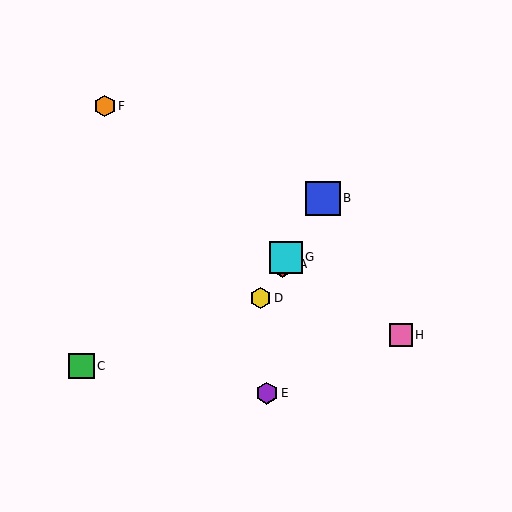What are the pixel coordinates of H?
Object H is at (401, 335).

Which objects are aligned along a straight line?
Objects A, B, D, G are aligned along a straight line.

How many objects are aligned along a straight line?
4 objects (A, B, D, G) are aligned along a straight line.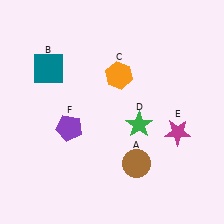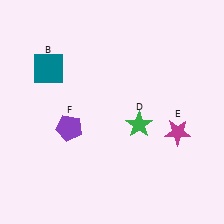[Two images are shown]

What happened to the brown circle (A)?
The brown circle (A) was removed in Image 2. It was in the bottom-right area of Image 1.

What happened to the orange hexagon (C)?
The orange hexagon (C) was removed in Image 2. It was in the top-right area of Image 1.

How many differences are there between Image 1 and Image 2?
There are 2 differences between the two images.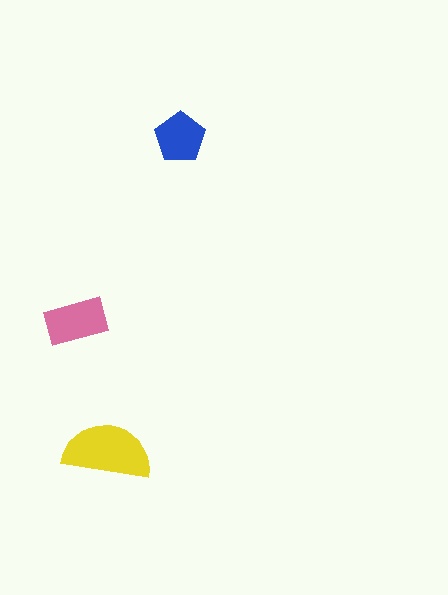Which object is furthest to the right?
The blue pentagon is rightmost.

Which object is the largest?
The yellow semicircle.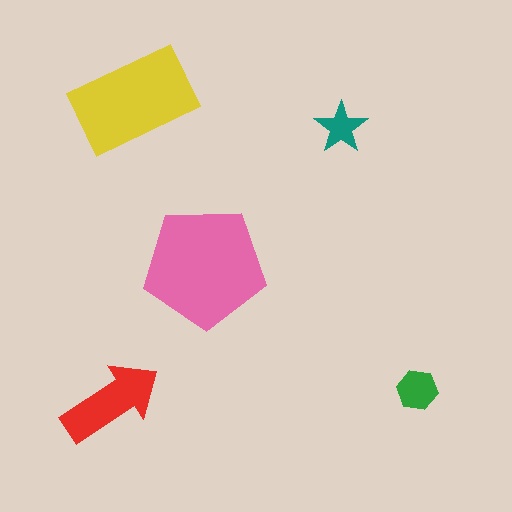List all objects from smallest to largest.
The teal star, the green hexagon, the red arrow, the yellow rectangle, the pink pentagon.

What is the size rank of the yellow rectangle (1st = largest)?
2nd.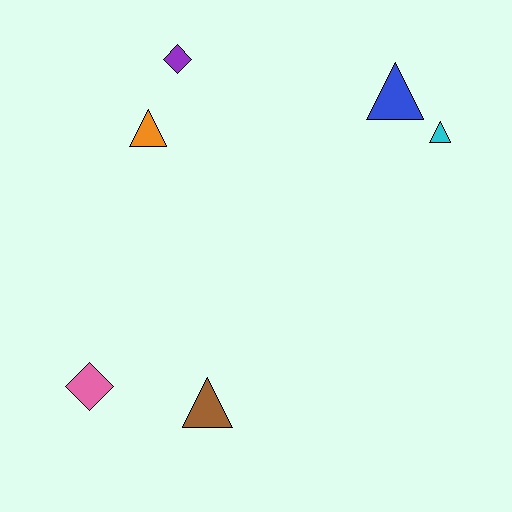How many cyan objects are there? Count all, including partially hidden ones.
There is 1 cyan object.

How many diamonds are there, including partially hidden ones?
There are 2 diamonds.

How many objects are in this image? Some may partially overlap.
There are 6 objects.